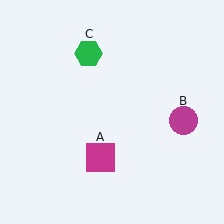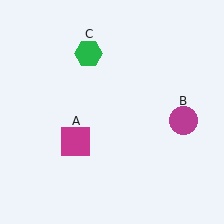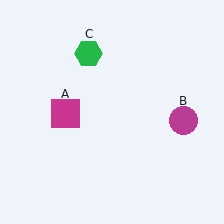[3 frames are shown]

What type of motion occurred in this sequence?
The magenta square (object A) rotated clockwise around the center of the scene.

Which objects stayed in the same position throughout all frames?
Magenta circle (object B) and green hexagon (object C) remained stationary.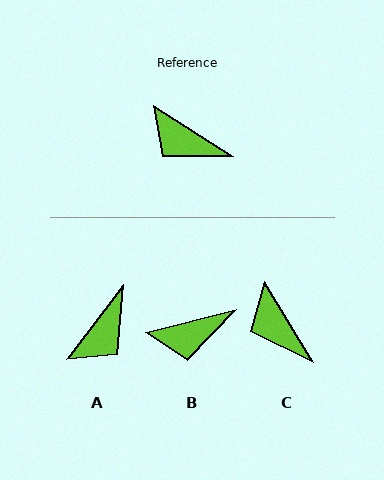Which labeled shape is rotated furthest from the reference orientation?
A, about 85 degrees away.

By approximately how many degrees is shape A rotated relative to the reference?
Approximately 85 degrees counter-clockwise.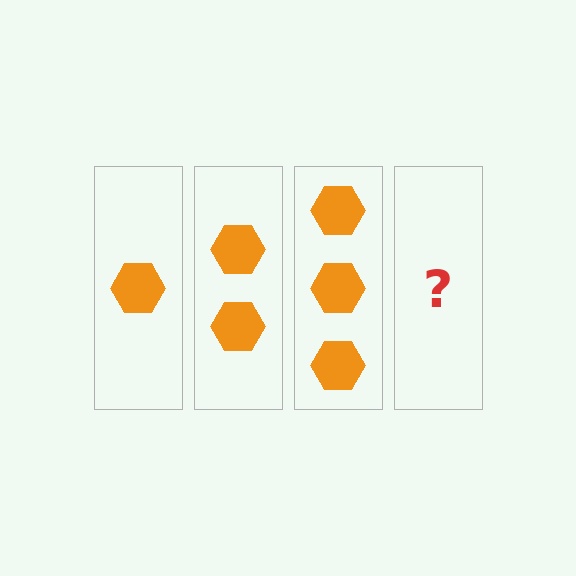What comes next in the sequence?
The next element should be 4 hexagons.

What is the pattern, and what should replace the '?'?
The pattern is that each step adds one more hexagon. The '?' should be 4 hexagons.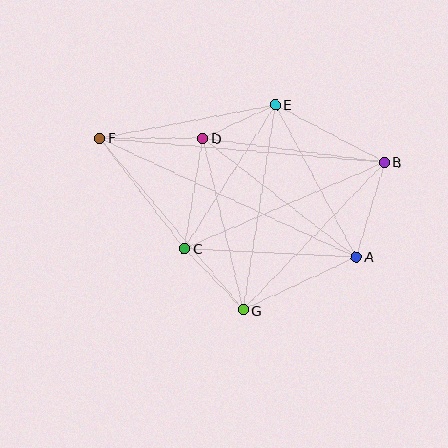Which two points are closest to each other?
Points D and E are closest to each other.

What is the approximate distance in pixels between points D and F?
The distance between D and F is approximately 103 pixels.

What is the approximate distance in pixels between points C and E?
The distance between C and E is approximately 170 pixels.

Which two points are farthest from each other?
Points B and F are farthest from each other.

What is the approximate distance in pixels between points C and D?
The distance between C and D is approximately 112 pixels.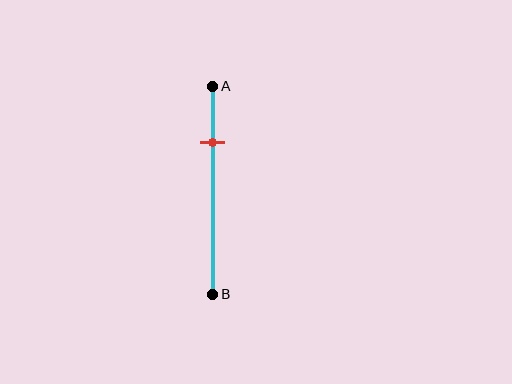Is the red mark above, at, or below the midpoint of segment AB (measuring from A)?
The red mark is above the midpoint of segment AB.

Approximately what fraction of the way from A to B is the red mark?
The red mark is approximately 25% of the way from A to B.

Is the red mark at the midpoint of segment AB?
No, the mark is at about 25% from A, not at the 50% midpoint.